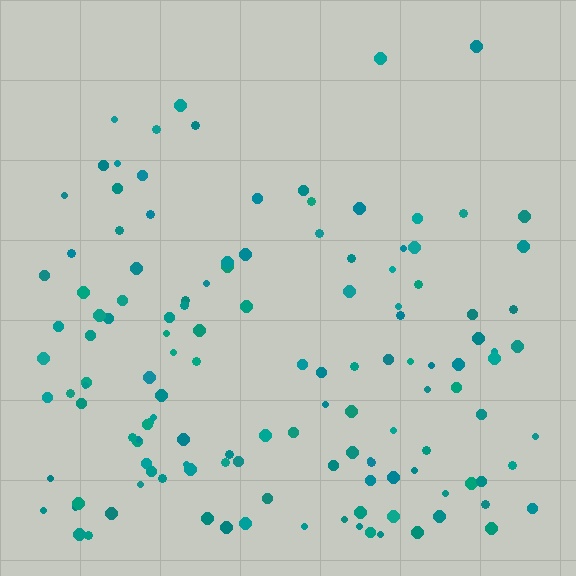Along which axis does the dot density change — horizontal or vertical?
Vertical.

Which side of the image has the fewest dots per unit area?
The top.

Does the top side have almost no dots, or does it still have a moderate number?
Still a moderate number, just noticeably fewer than the bottom.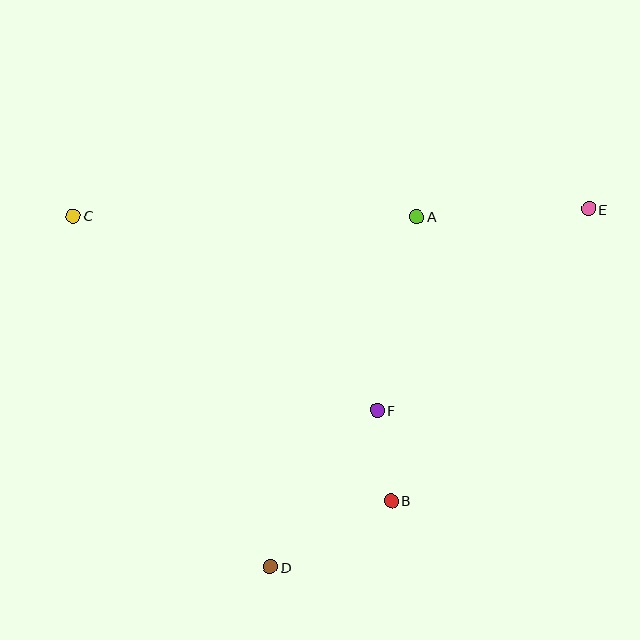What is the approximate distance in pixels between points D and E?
The distance between D and E is approximately 479 pixels.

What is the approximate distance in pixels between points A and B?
The distance between A and B is approximately 285 pixels.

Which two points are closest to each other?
Points B and F are closest to each other.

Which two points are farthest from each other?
Points C and E are farthest from each other.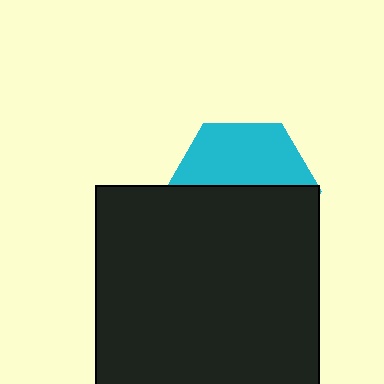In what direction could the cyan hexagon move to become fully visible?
The cyan hexagon could move up. That would shift it out from behind the black square entirely.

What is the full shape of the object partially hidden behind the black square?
The partially hidden object is a cyan hexagon.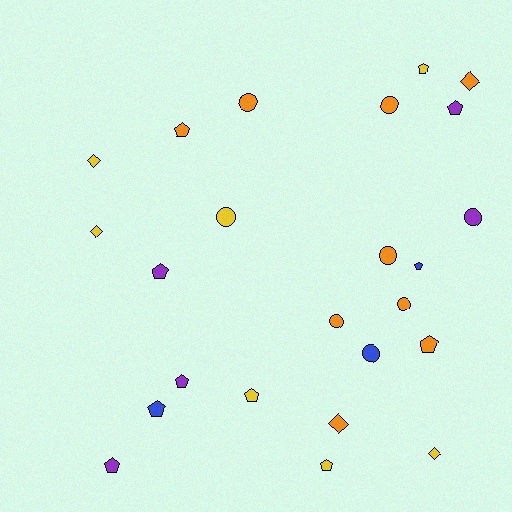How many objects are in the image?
There are 24 objects.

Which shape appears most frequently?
Pentagon, with 11 objects.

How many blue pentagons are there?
There are 2 blue pentagons.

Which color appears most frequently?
Orange, with 9 objects.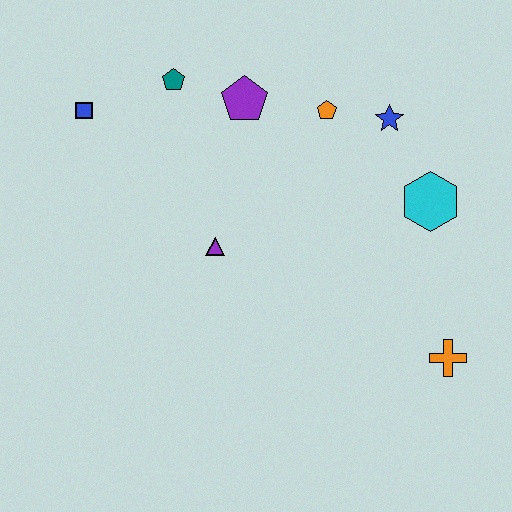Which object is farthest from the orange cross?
The blue square is farthest from the orange cross.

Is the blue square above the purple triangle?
Yes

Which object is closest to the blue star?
The orange pentagon is closest to the blue star.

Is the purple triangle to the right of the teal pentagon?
Yes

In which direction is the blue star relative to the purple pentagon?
The blue star is to the right of the purple pentagon.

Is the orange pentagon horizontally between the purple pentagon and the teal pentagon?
No